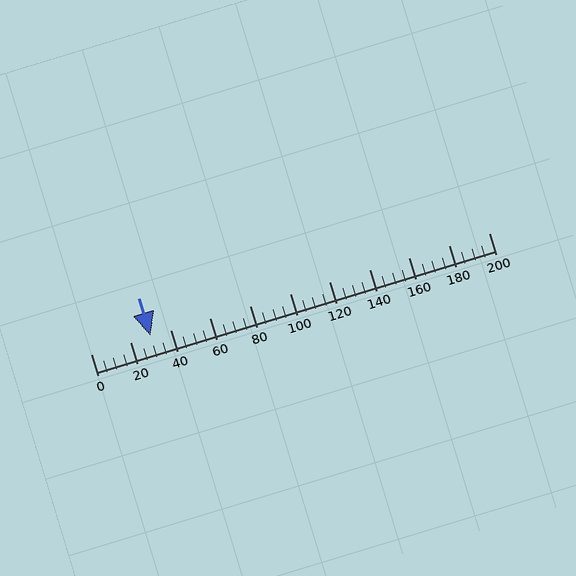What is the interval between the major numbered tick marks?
The major tick marks are spaced 20 units apart.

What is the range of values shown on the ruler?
The ruler shows values from 0 to 200.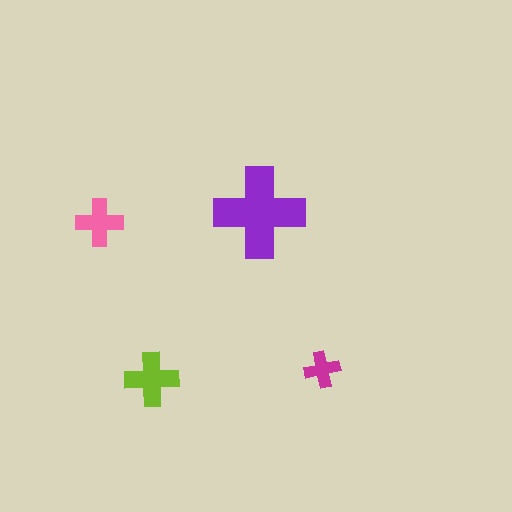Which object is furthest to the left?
The pink cross is leftmost.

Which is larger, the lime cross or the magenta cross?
The lime one.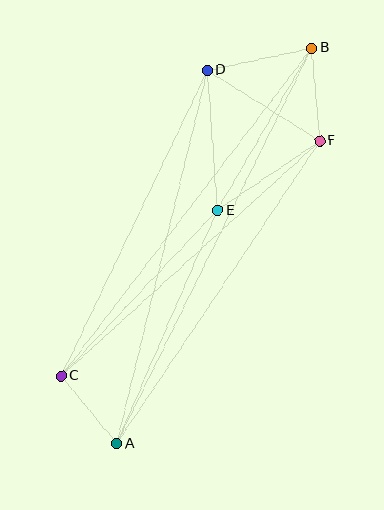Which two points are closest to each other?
Points A and C are closest to each other.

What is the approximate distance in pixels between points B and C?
The distance between B and C is approximately 413 pixels.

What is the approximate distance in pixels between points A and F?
The distance between A and F is approximately 364 pixels.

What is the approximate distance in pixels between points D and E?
The distance between D and E is approximately 141 pixels.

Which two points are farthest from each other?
Points A and B are farthest from each other.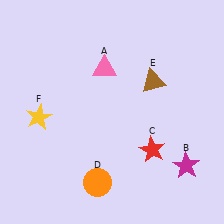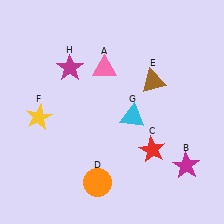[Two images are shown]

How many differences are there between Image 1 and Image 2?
There are 2 differences between the two images.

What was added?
A cyan triangle (G), a magenta star (H) were added in Image 2.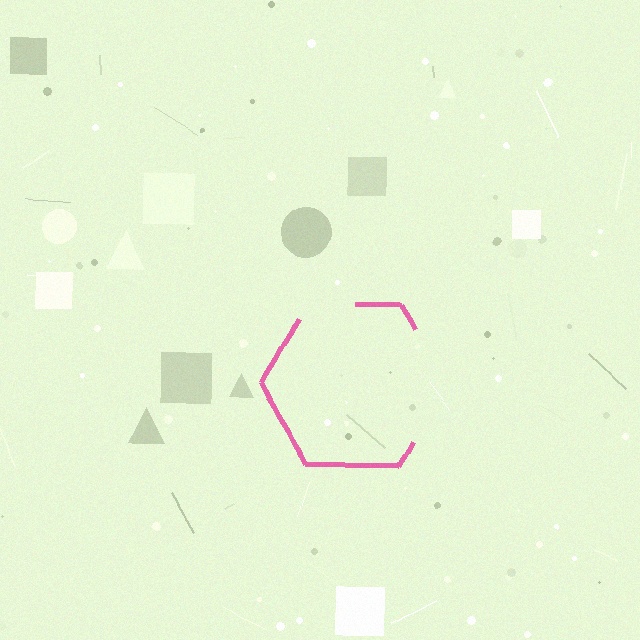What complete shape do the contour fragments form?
The contour fragments form a hexagon.